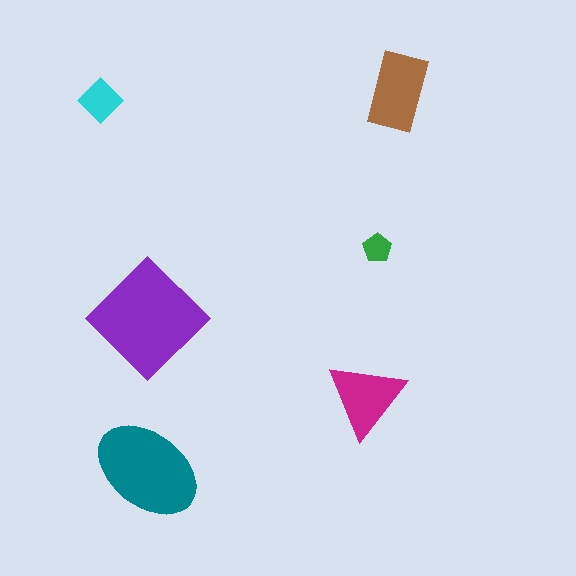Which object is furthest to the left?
The cyan diamond is leftmost.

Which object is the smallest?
The green pentagon.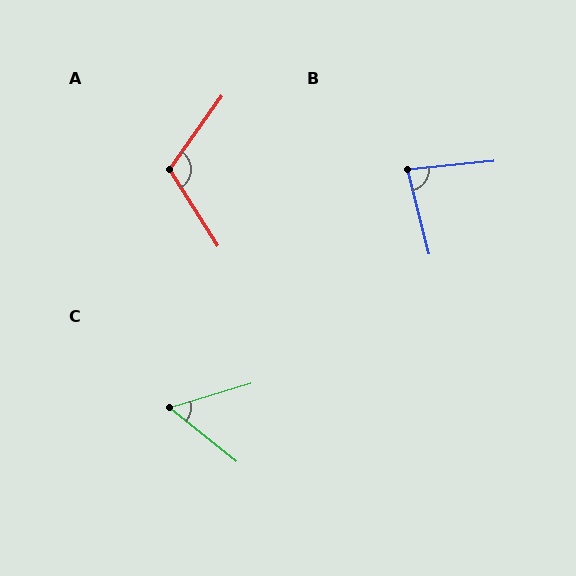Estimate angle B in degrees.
Approximately 81 degrees.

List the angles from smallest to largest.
C (56°), B (81°), A (112°).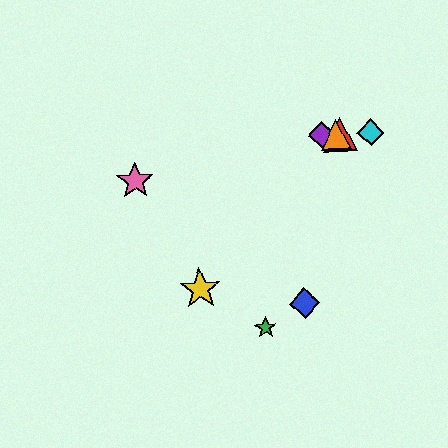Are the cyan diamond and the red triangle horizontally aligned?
Yes, both are at y≈133.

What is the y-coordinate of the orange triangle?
The orange triangle is at y≈134.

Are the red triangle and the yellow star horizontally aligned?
No, the red triangle is at y≈134 and the yellow star is at y≈289.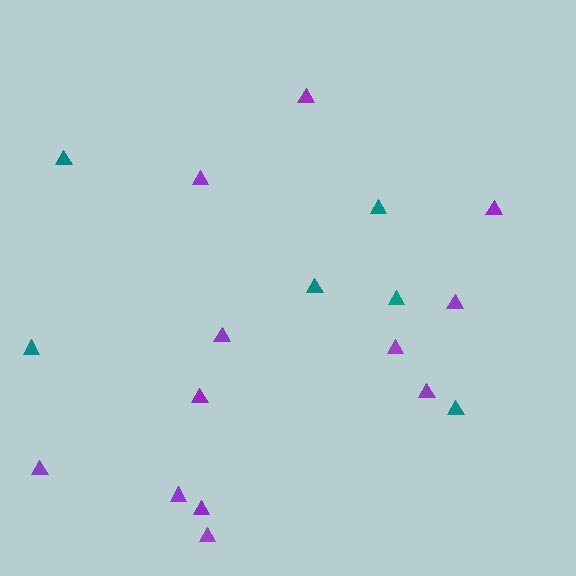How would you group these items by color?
There are 2 groups: one group of teal triangles (6) and one group of purple triangles (12).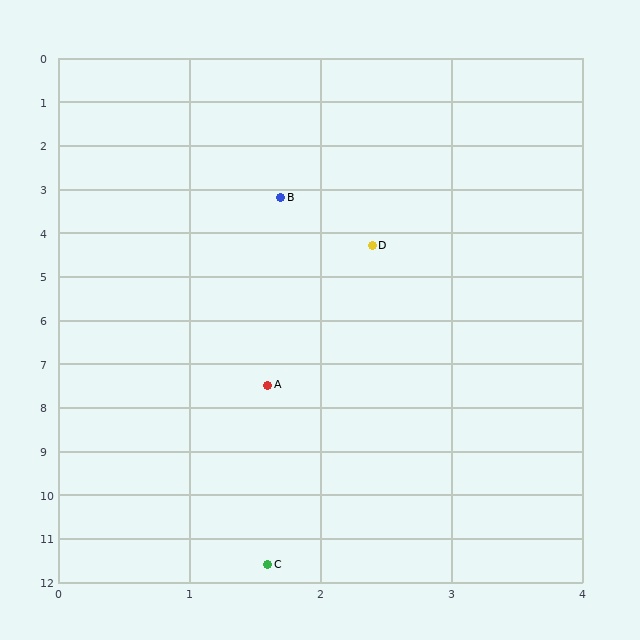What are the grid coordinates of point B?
Point B is at approximately (1.7, 3.2).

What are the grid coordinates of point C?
Point C is at approximately (1.6, 11.6).